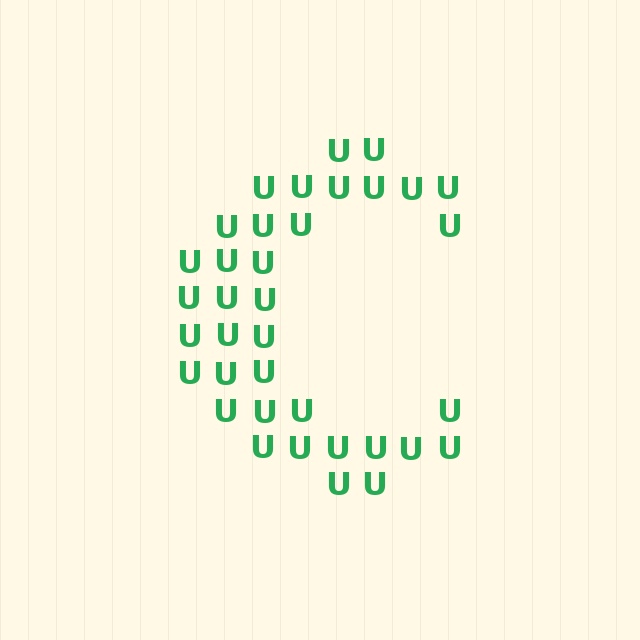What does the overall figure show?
The overall figure shows the letter C.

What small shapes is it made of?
It is made of small letter U's.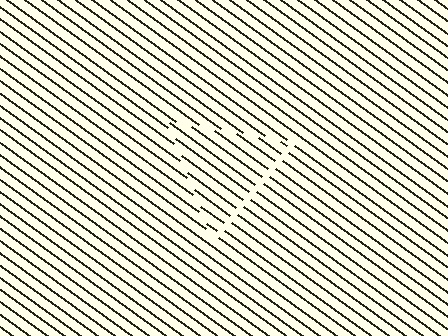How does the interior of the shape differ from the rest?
The interior of the shape contains the same grating, shifted by half a period — the contour is defined by the phase discontinuity where line-ends from the inner and outer gratings abut.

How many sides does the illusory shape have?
3 sides — the line-ends trace a triangle.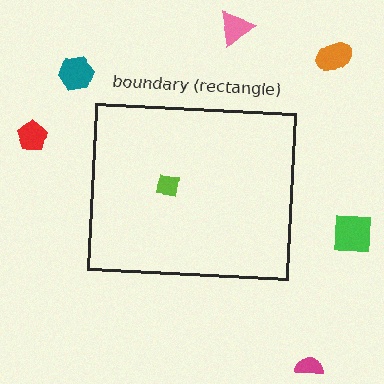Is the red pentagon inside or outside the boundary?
Outside.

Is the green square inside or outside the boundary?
Outside.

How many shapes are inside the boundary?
1 inside, 6 outside.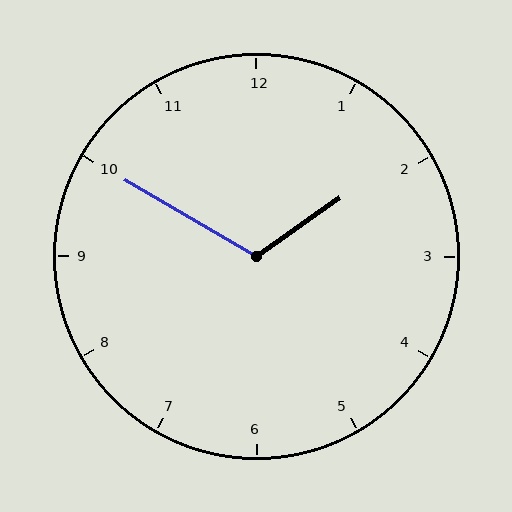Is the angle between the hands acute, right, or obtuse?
It is obtuse.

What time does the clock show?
1:50.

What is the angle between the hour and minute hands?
Approximately 115 degrees.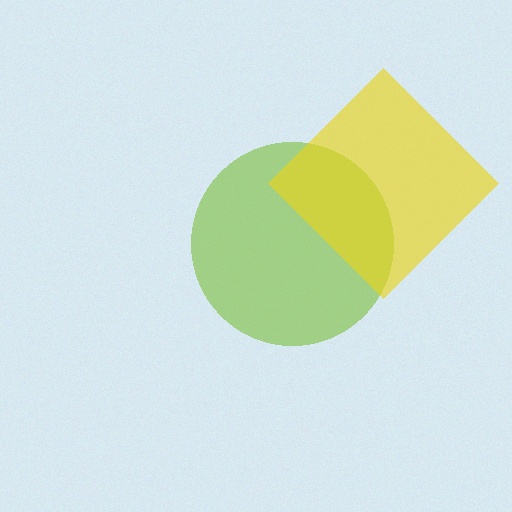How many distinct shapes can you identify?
There are 2 distinct shapes: a lime circle, a yellow diamond.